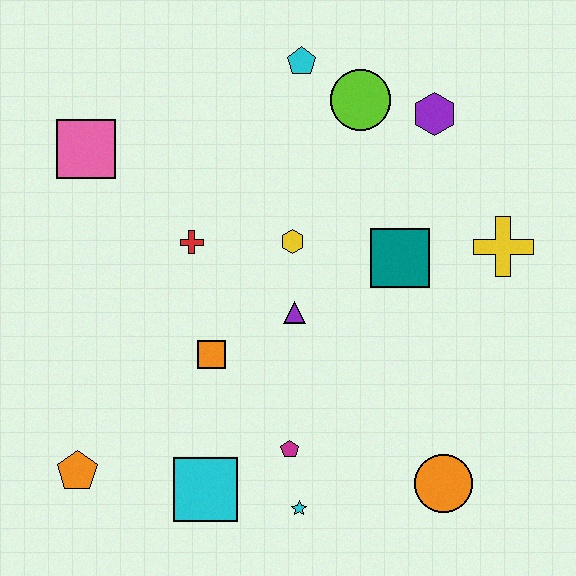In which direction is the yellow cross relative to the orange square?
The yellow cross is to the right of the orange square.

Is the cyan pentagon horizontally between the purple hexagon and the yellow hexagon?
Yes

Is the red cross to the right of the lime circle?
No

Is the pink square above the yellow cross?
Yes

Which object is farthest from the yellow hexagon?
The orange pentagon is farthest from the yellow hexagon.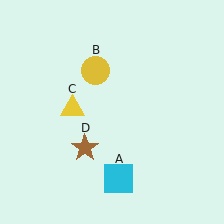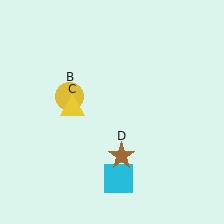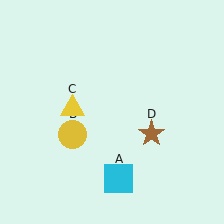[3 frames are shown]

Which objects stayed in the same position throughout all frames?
Cyan square (object A) and yellow triangle (object C) remained stationary.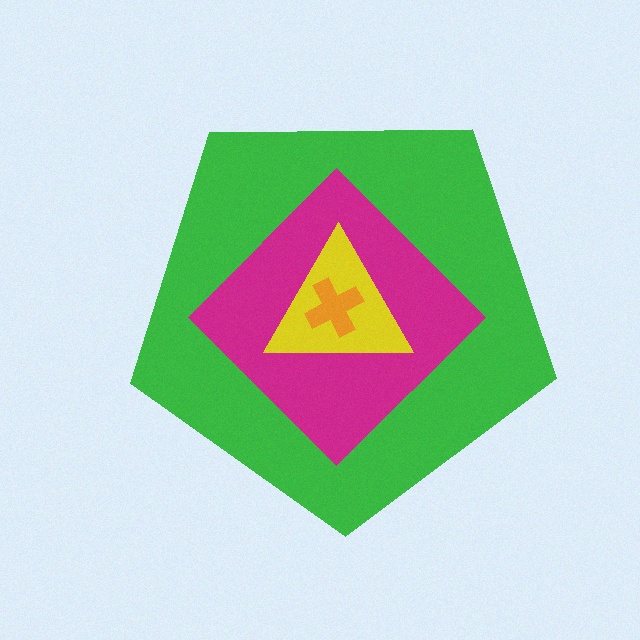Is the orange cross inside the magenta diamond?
Yes.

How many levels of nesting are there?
4.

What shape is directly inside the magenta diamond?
The yellow triangle.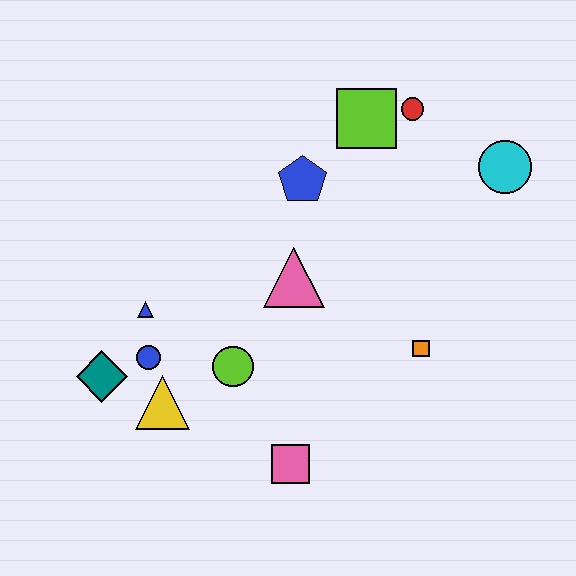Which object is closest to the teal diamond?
The blue circle is closest to the teal diamond.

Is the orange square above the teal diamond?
Yes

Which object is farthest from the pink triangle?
The cyan circle is farthest from the pink triangle.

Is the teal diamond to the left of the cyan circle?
Yes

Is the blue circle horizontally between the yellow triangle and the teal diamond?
Yes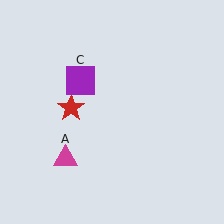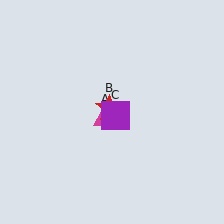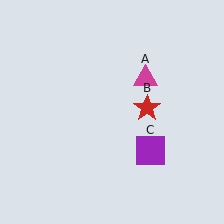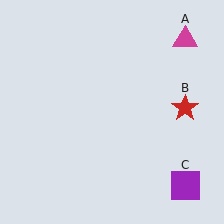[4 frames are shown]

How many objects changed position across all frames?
3 objects changed position: magenta triangle (object A), red star (object B), purple square (object C).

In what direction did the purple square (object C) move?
The purple square (object C) moved down and to the right.